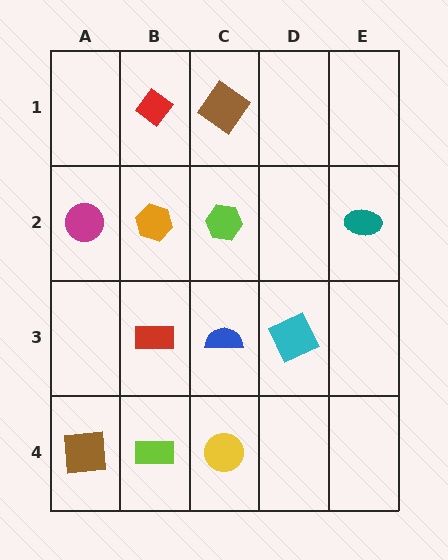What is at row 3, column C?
A blue semicircle.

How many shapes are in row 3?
3 shapes.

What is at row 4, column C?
A yellow circle.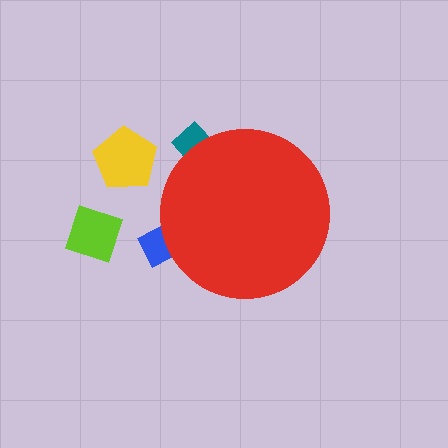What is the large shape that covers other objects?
A red circle.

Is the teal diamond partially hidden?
Yes, the teal diamond is partially hidden behind the red circle.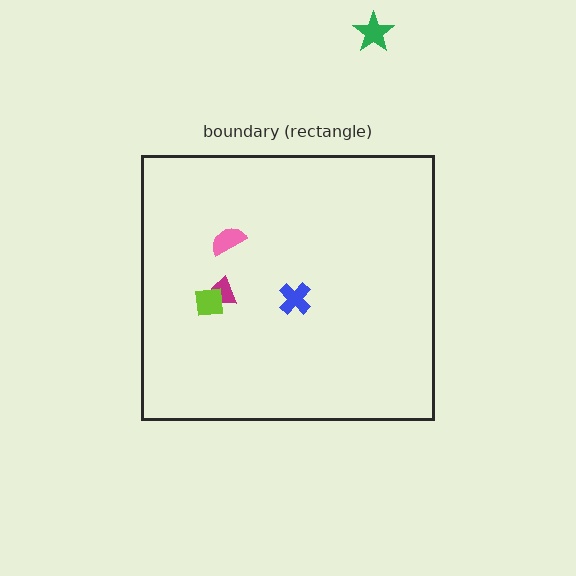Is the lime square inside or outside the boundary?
Inside.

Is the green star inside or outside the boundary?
Outside.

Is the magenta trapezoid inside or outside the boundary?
Inside.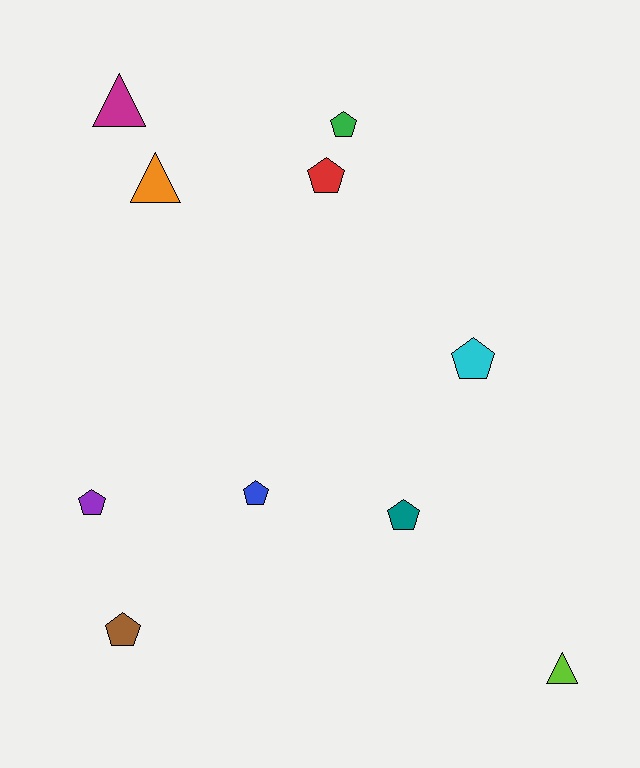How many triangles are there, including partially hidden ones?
There are 3 triangles.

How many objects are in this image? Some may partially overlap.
There are 10 objects.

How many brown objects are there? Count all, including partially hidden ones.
There is 1 brown object.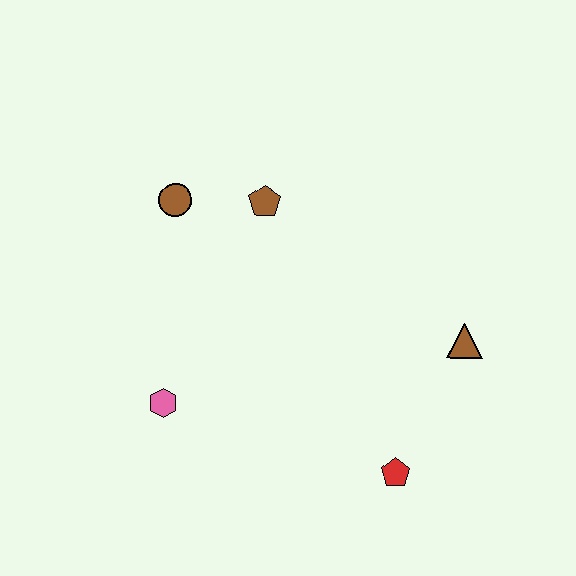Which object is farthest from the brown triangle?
The brown circle is farthest from the brown triangle.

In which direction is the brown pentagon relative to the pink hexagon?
The brown pentagon is above the pink hexagon.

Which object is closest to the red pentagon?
The brown triangle is closest to the red pentagon.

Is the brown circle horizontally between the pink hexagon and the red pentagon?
Yes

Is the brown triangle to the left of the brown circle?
No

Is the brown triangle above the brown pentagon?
No